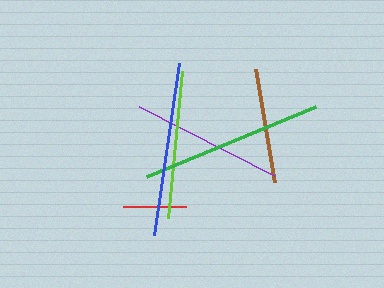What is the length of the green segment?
The green segment is approximately 184 pixels long.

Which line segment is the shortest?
The red line is the shortest at approximately 62 pixels.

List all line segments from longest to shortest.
From longest to shortest: green, blue, purple, lime, brown, red.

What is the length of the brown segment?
The brown segment is approximately 114 pixels long.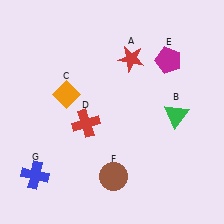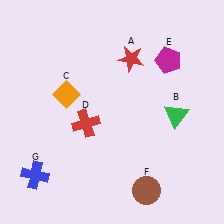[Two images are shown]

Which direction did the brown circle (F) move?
The brown circle (F) moved right.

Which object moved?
The brown circle (F) moved right.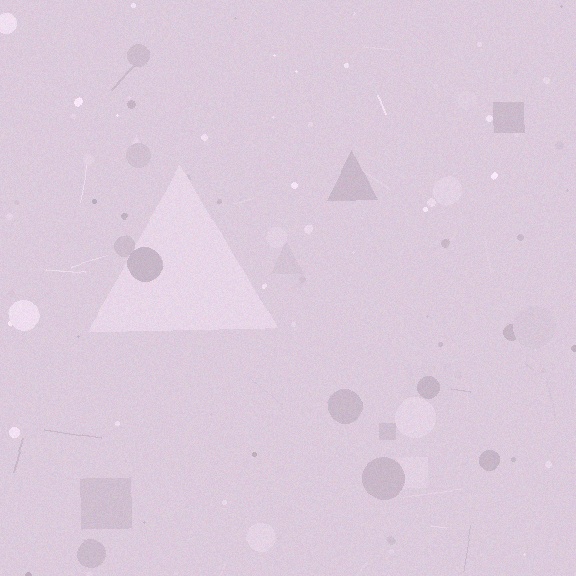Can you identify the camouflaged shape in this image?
The camouflaged shape is a triangle.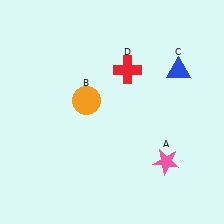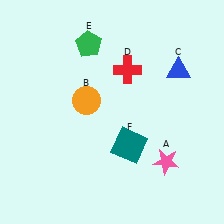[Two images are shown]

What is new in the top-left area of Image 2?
A green pentagon (E) was added in the top-left area of Image 2.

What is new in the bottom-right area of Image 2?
A teal square (F) was added in the bottom-right area of Image 2.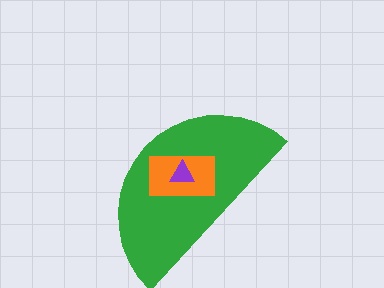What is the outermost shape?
The green semicircle.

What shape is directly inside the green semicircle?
The orange rectangle.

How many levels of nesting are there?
3.